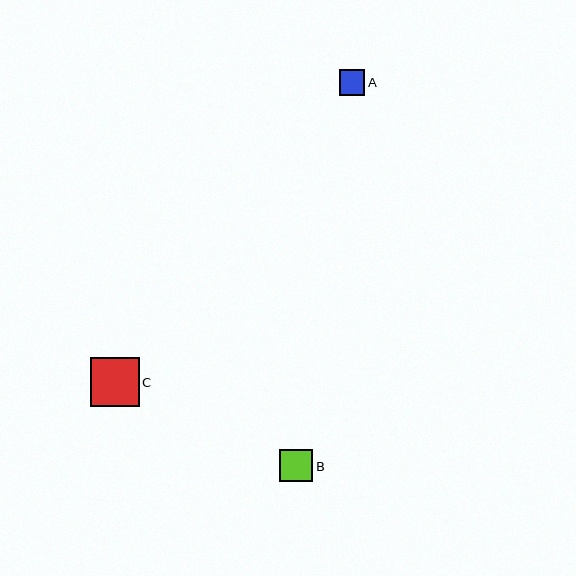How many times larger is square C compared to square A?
Square C is approximately 1.9 times the size of square A.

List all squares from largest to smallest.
From largest to smallest: C, B, A.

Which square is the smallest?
Square A is the smallest with a size of approximately 26 pixels.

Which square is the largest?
Square C is the largest with a size of approximately 49 pixels.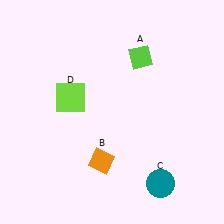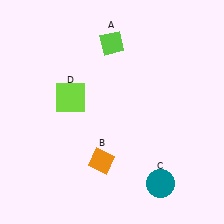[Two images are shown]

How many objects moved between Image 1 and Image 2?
1 object moved between the two images.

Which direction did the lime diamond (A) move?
The lime diamond (A) moved left.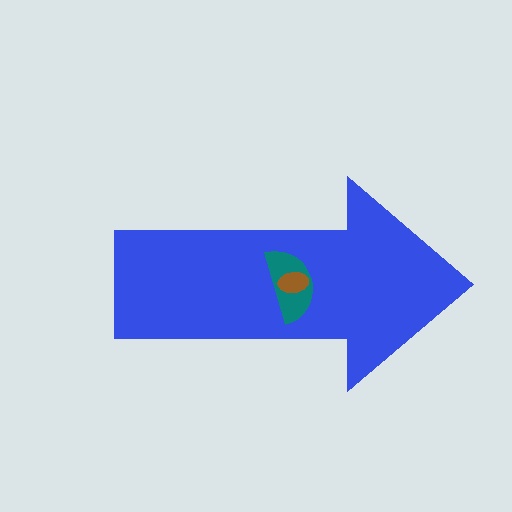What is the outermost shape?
The blue arrow.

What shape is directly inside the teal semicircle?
The brown ellipse.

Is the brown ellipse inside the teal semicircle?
Yes.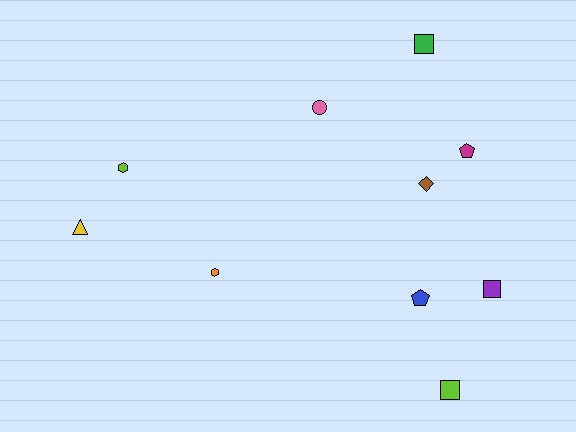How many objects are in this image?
There are 10 objects.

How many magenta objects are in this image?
There is 1 magenta object.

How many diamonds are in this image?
There is 1 diamond.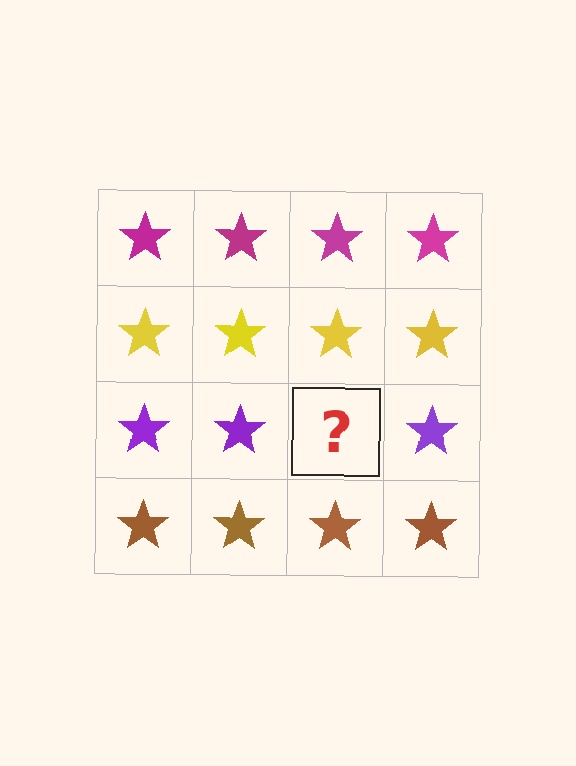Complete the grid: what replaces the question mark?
The question mark should be replaced with a purple star.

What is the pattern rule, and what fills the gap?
The rule is that each row has a consistent color. The gap should be filled with a purple star.